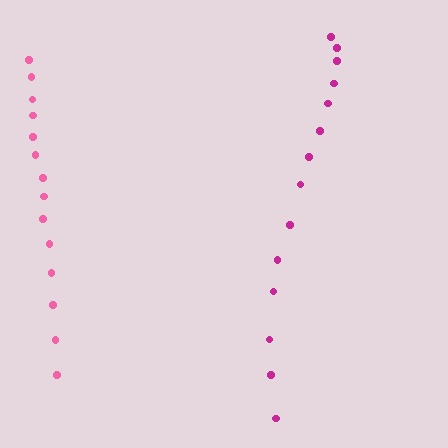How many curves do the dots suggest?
There are 2 distinct paths.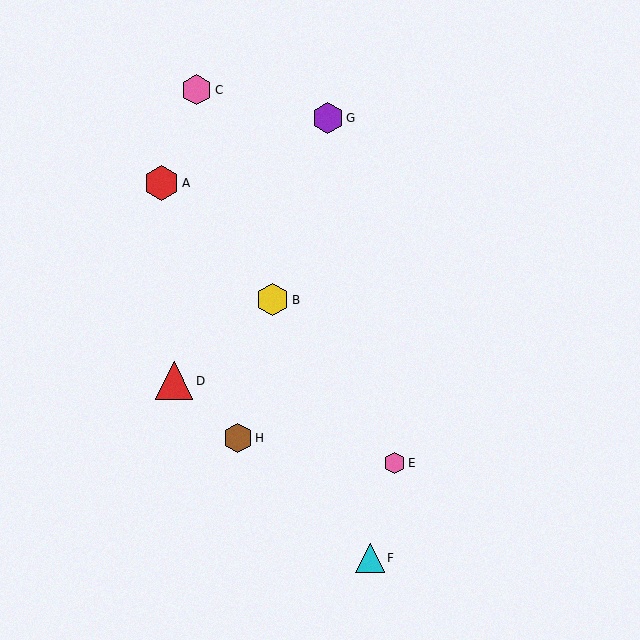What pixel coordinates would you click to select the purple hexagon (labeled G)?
Click at (328, 118) to select the purple hexagon G.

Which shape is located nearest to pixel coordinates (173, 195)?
The red hexagon (labeled A) at (162, 183) is nearest to that location.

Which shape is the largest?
The red triangle (labeled D) is the largest.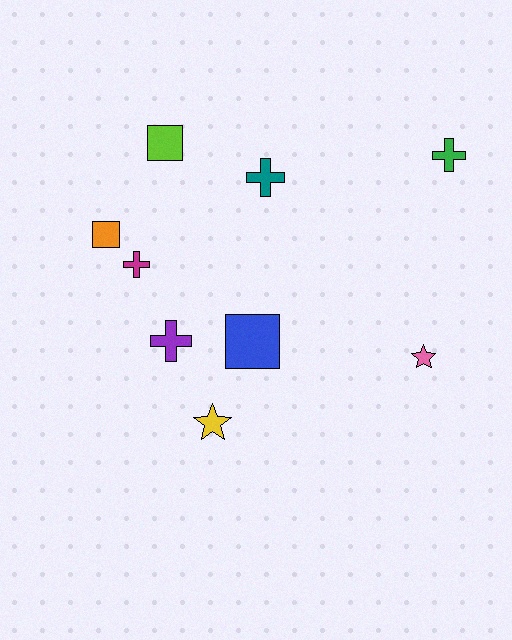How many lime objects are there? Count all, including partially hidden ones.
There is 1 lime object.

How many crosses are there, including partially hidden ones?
There are 4 crosses.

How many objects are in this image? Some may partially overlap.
There are 9 objects.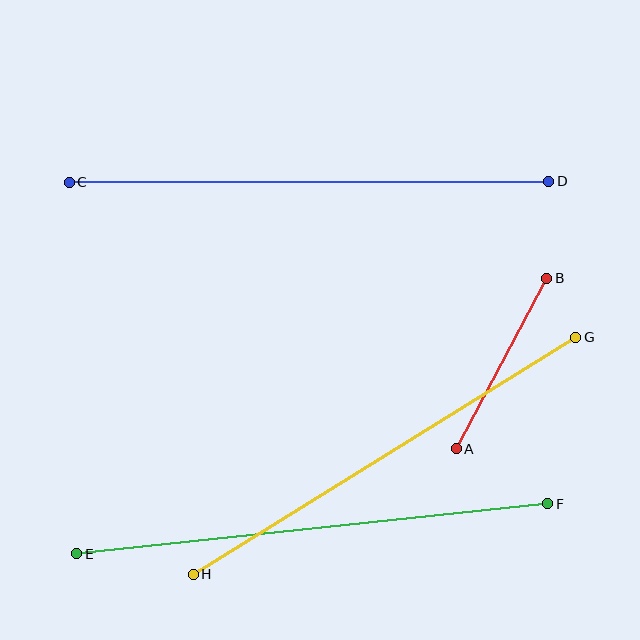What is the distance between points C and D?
The distance is approximately 479 pixels.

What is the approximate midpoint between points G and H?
The midpoint is at approximately (385, 456) pixels.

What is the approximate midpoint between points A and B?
The midpoint is at approximately (502, 363) pixels.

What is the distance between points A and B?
The distance is approximately 193 pixels.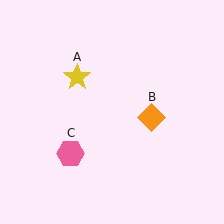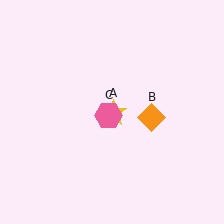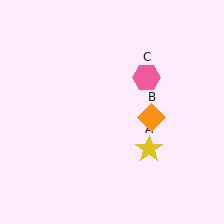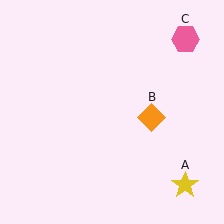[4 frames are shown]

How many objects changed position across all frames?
2 objects changed position: yellow star (object A), pink hexagon (object C).